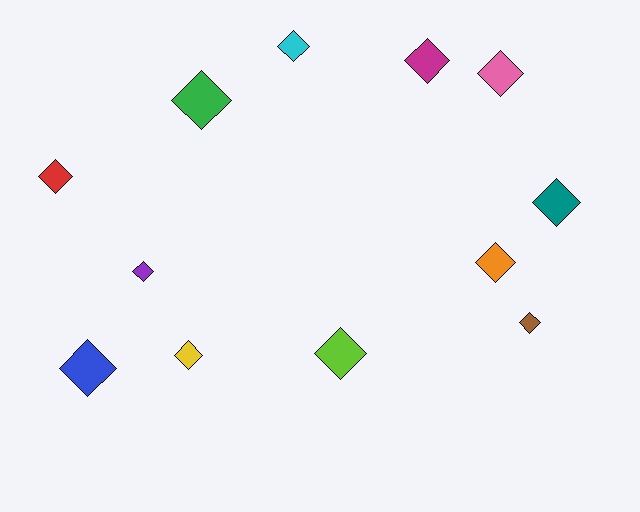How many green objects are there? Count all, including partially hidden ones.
There is 1 green object.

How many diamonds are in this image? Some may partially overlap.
There are 12 diamonds.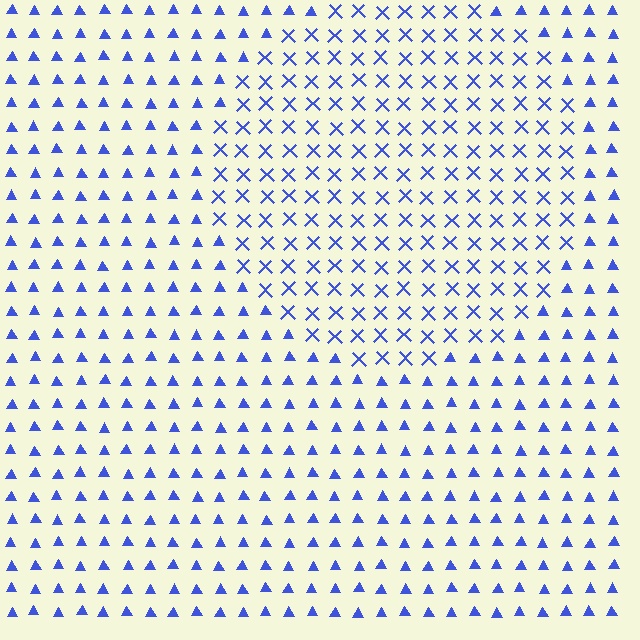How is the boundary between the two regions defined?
The boundary is defined by a change in element shape: X marks inside vs. triangles outside. All elements share the same color and spacing.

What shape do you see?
I see a circle.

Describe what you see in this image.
The image is filled with small blue elements arranged in a uniform grid. A circle-shaped region contains X marks, while the surrounding area contains triangles. The boundary is defined purely by the change in element shape.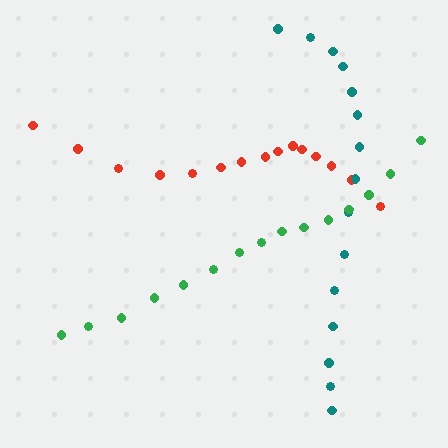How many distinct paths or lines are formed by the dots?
There are 3 distinct paths.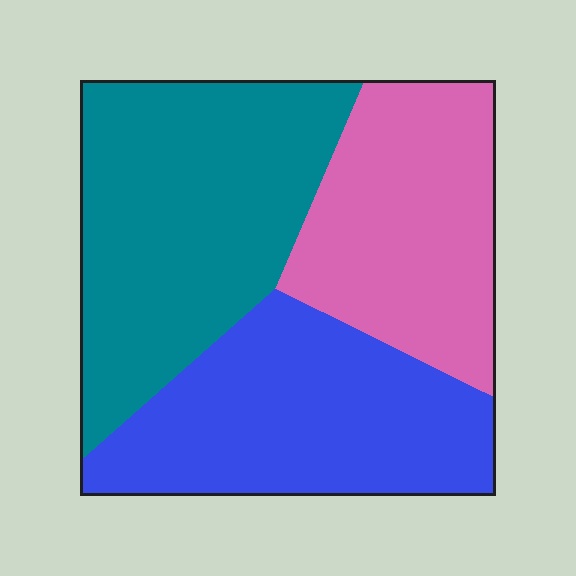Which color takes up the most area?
Teal, at roughly 40%.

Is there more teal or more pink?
Teal.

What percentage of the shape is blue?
Blue takes up between a quarter and a half of the shape.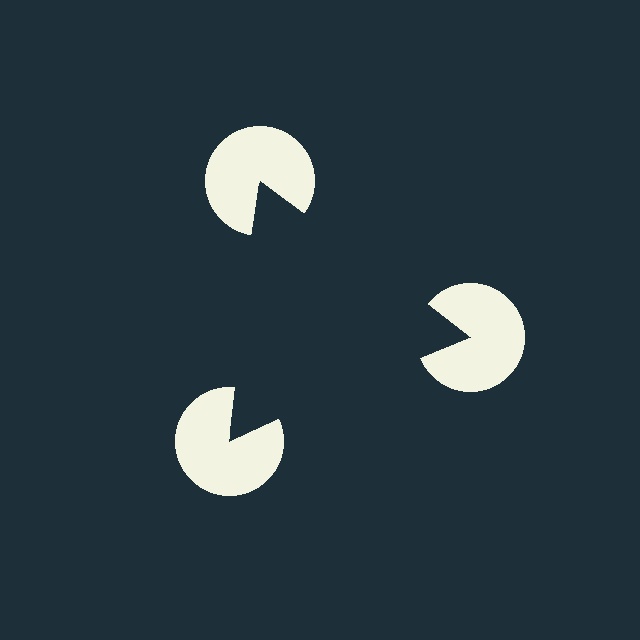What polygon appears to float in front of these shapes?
An illusory triangle — its edges are inferred from the aligned wedge cuts in the pac-man discs, not physically drawn.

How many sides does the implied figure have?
3 sides.